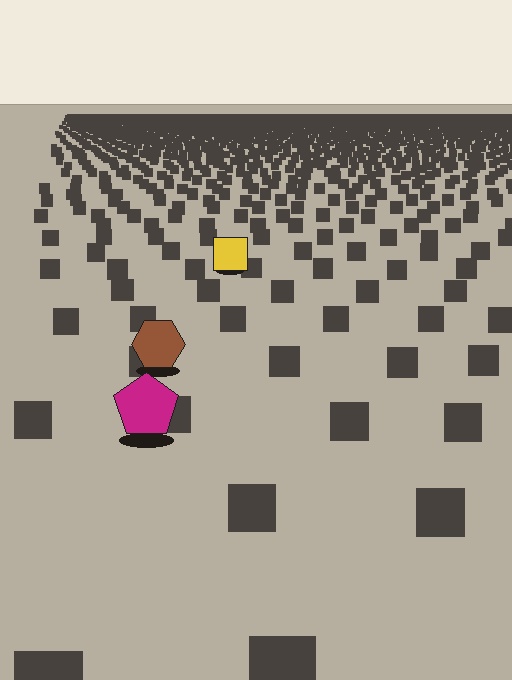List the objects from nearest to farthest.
From nearest to farthest: the magenta pentagon, the brown hexagon, the yellow square.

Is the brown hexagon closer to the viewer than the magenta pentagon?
No. The magenta pentagon is closer — you can tell from the texture gradient: the ground texture is coarser near it.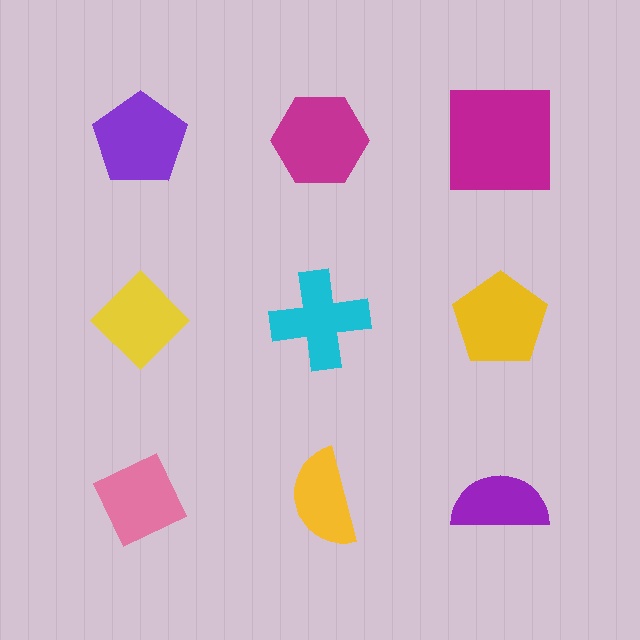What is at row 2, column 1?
A yellow diamond.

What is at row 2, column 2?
A cyan cross.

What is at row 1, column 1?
A purple pentagon.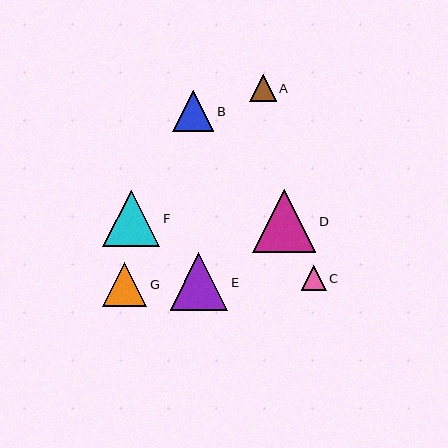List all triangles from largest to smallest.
From largest to smallest: D, E, F, G, B, A, C.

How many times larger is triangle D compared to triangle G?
Triangle D is approximately 1.4 times the size of triangle G.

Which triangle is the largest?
Triangle D is the largest with a size of approximately 63 pixels.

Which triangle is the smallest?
Triangle C is the smallest with a size of approximately 25 pixels.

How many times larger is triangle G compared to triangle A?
Triangle G is approximately 1.7 times the size of triangle A.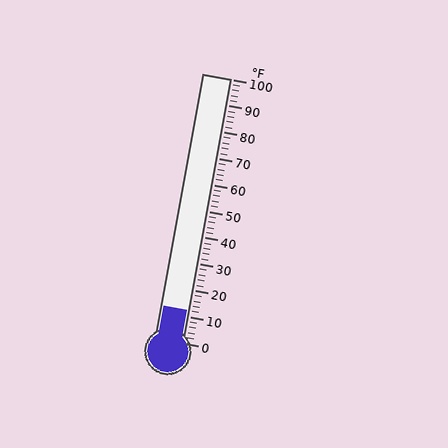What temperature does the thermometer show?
The thermometer shows approximately 12°F.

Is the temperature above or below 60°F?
The temperature is below 60°F.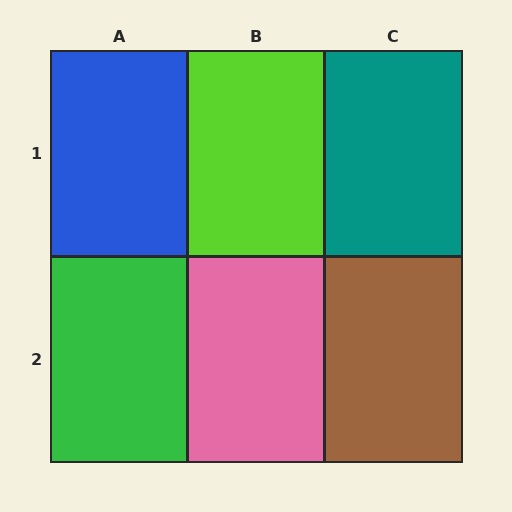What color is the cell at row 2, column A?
Green.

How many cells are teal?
1 cell is teal.